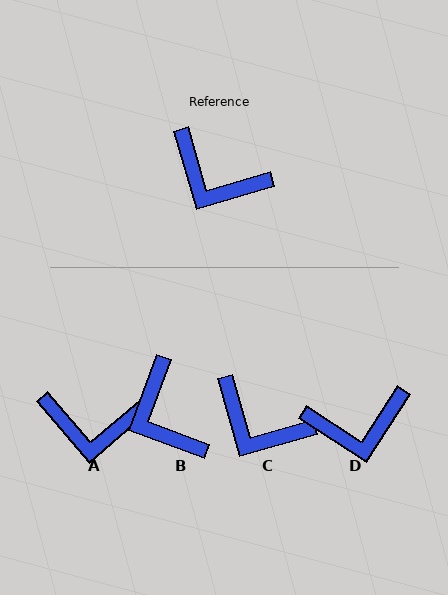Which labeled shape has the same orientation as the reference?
C.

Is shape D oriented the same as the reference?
No, it is off by about 41 degrees.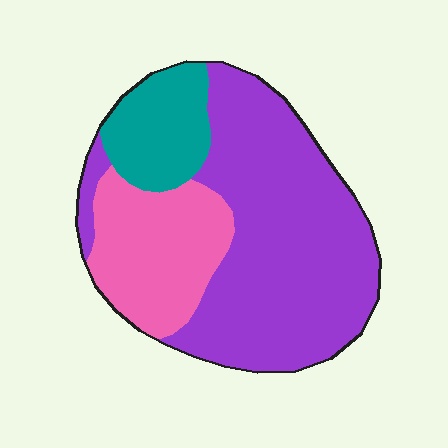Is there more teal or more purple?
Purple.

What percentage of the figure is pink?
Pink takes up about one quarter (1/4) of the figure.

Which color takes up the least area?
Teal, at roughly 15%.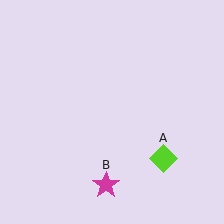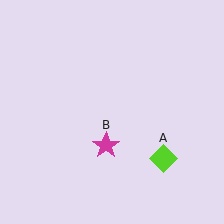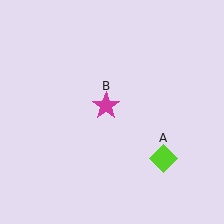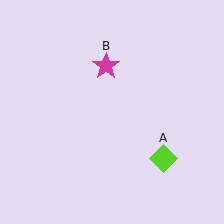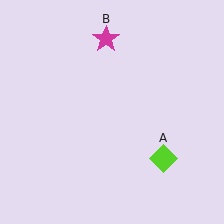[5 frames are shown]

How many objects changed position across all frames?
1 object changed position: magenta star (object B).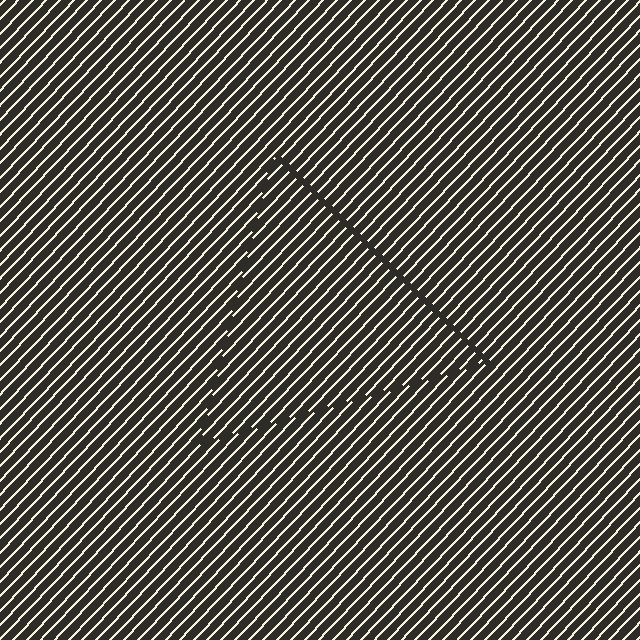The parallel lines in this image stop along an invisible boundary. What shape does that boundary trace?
An illusory triangle. The interior of the shape contains the same grating, shifted by half a period — the contour is defined by the phase discontinuity where line-ends from the inner and outer gratings abut.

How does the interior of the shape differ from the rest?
The interior of the shape contains the same grating, shifted by half a period — the contour is defined by the phase discontinuity where line-ends from the inner and outer gratings abut.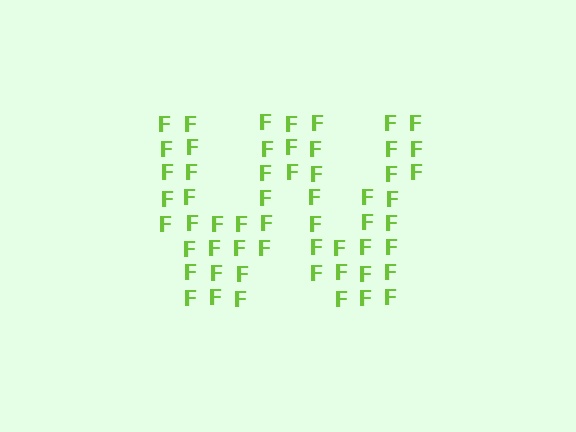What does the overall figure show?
The overall figure shows the letter W.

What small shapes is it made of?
It is made of small letter F's.